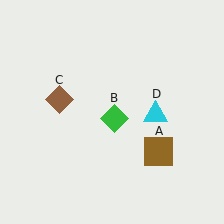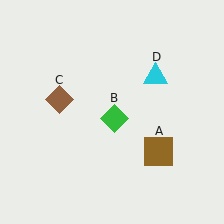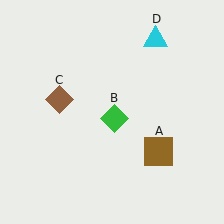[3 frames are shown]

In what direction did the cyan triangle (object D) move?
The cyan triangle (object D) moved up.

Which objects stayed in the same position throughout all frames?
Brown square (object A) and green diamond (object B) and brown diamond (object C) remained stationary.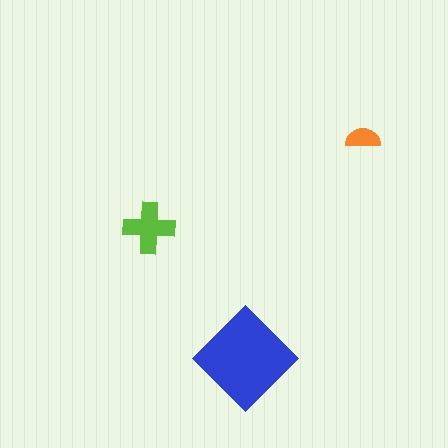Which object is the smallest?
The orange semicircle.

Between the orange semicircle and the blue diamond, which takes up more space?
The blue diamond.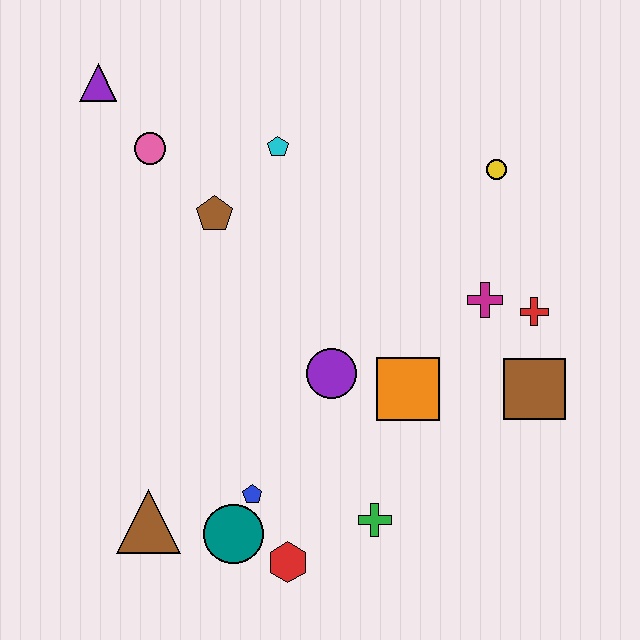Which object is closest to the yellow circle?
The magenta cross is closest to the yellow circle.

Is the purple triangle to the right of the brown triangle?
No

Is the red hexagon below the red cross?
Yes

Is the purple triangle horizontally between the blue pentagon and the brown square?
No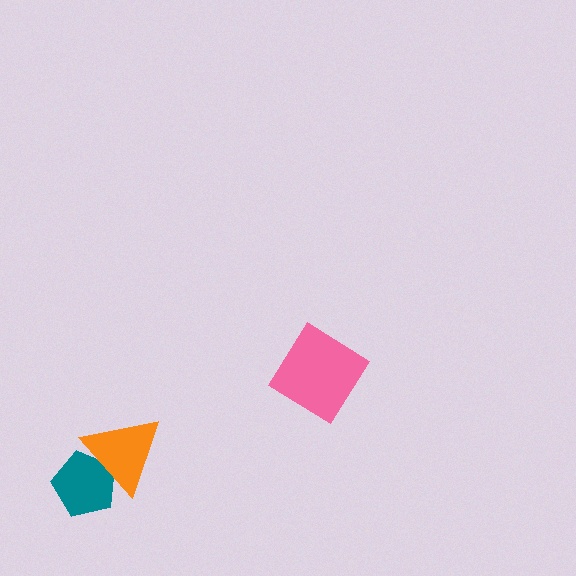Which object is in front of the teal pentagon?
The orange triangle is in front of the teal pentagon.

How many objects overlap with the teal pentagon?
1 object overlaps with the teal pentagon.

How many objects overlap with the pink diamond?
0 objects overlap with the pink diamond.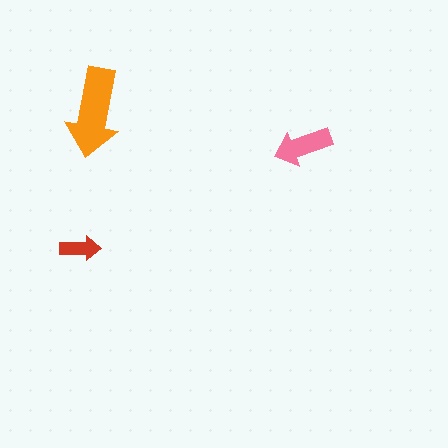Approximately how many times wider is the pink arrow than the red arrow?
About 1.5 times wider.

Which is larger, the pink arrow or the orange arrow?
The orange one.